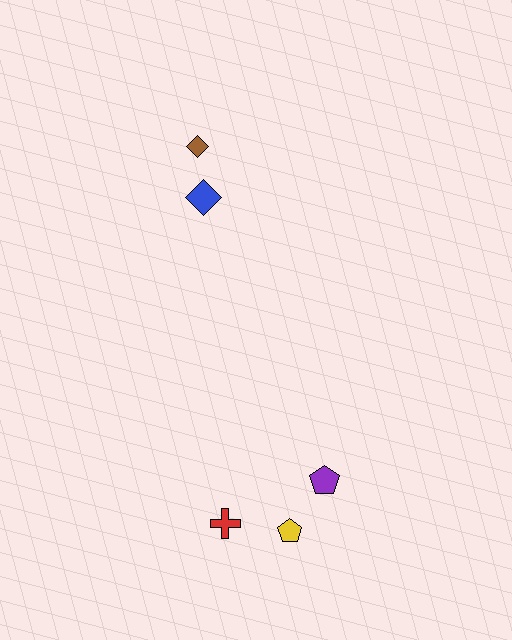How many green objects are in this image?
There are no green objects.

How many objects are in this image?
There are 5 objects.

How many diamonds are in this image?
There are 2 diamonds.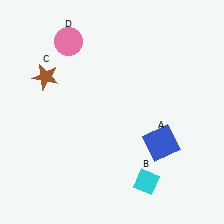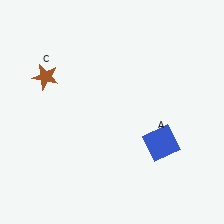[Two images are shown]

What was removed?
The cyan diamond (B), the pink circle (D) were removed in Image 2.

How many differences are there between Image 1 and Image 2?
There are 2 differences between the two images.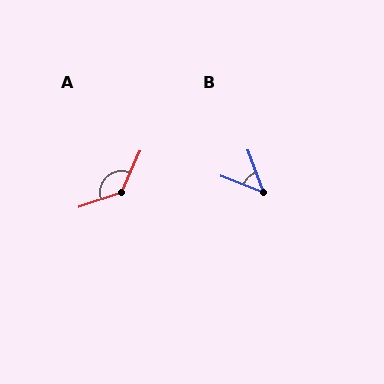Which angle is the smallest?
B, at approximately 48 degrees.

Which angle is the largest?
A, at approximately 132 degrees.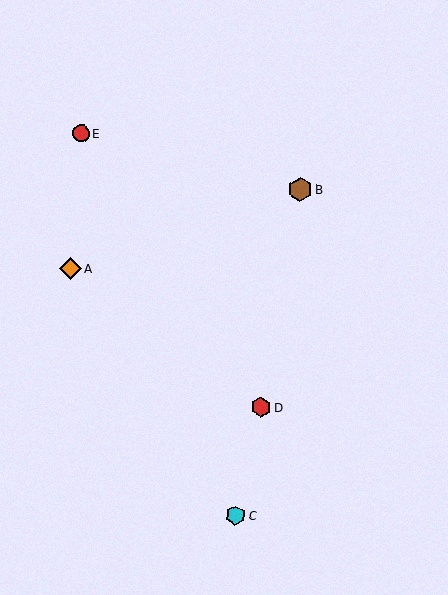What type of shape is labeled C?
Shape C is a cyan hexagon.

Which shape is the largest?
The brown hexagon (labeled B) is the largest.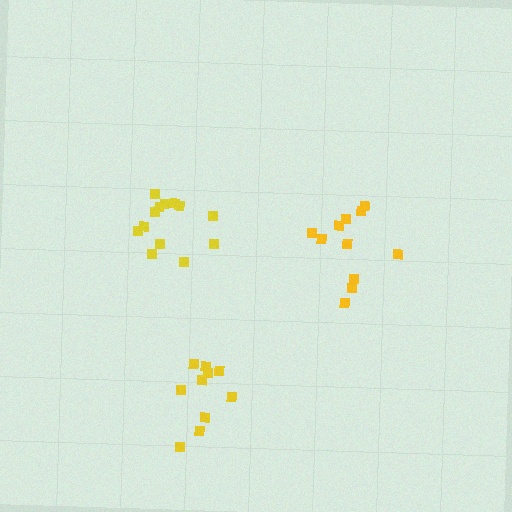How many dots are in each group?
Group 1: 11 dots, Group 2: 13 dots, Group 3: 10 dots (34 total).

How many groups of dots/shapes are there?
There are 3 groups.